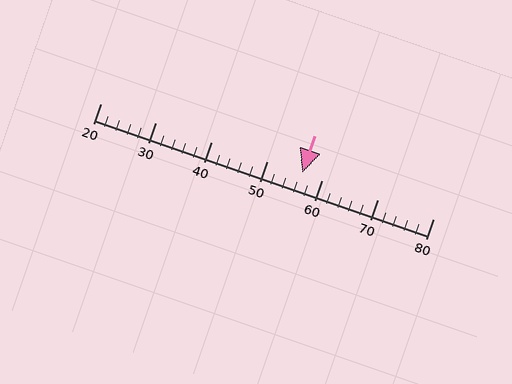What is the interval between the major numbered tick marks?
The major tick marks are spaced 10 units apart.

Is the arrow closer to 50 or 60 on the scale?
The arrow is closer to 60.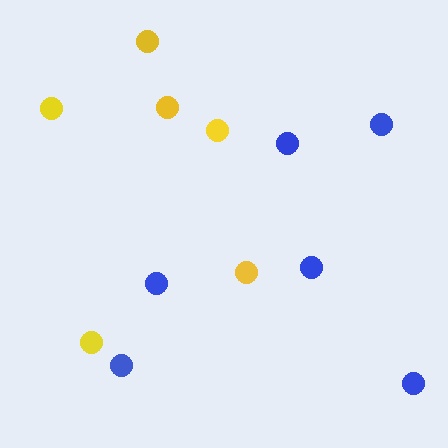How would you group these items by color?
There are 2 groups: one group of yellow circles (6) and one group of blue circles (6).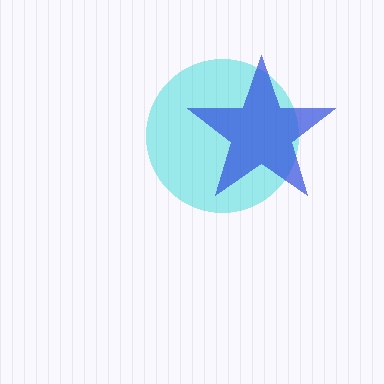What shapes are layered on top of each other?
The layered shapes are: a cyan circle, a blue star.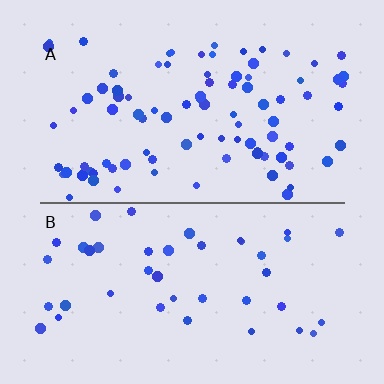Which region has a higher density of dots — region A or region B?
A (the top).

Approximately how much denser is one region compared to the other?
Approximately 2.1× — region A over region B.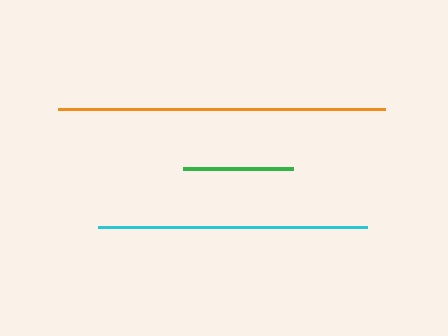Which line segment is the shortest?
The green line is the shortest at approximately 110 pixels.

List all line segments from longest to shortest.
From longest to shortest: orange, cyan, green.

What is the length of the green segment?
The green segment is approximately 110 pixels long.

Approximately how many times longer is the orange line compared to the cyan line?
The orange line is approximately 1.2 times the length of the cyan line.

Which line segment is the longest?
The orange line is the longest at approximately 326 pixels.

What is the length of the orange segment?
The orange segment is approximately 326 pixels long.